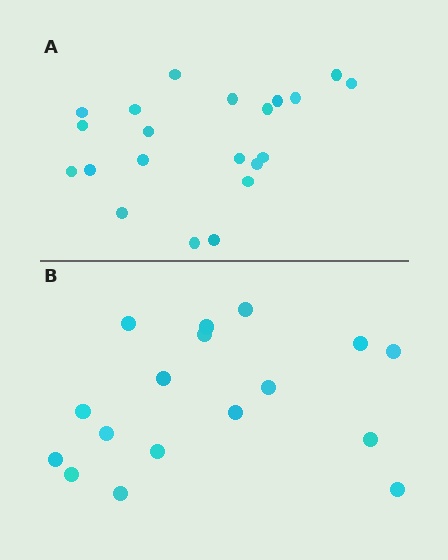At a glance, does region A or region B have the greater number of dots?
Region A (the top region) has more dots.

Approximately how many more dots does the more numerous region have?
Region A has about 4 more dots than region B.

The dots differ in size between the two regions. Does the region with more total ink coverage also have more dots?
No. Region B has more total ink coverage because its dots are larger, but region A actually contains more individual dots. Total area can be misleading — the number of items is what matters here.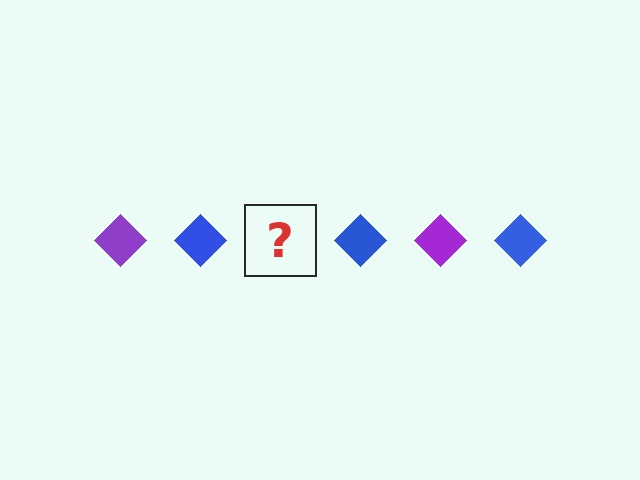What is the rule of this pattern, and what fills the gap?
The rule is that the pattern cycles through purple, blue diamonds. The gap should be filled with a purple diamond.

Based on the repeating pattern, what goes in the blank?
The blank should be a purple diamond.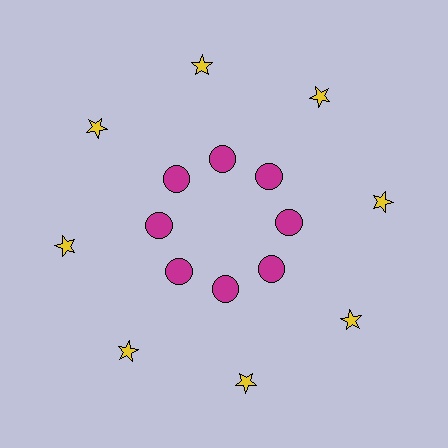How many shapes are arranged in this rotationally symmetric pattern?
There are 16 shapes, arranged in 8 groups of 2.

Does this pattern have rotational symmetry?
Yes, this pattern has 8-fold rotational symmetry. It looks the same after rotating 45 degrees around the center.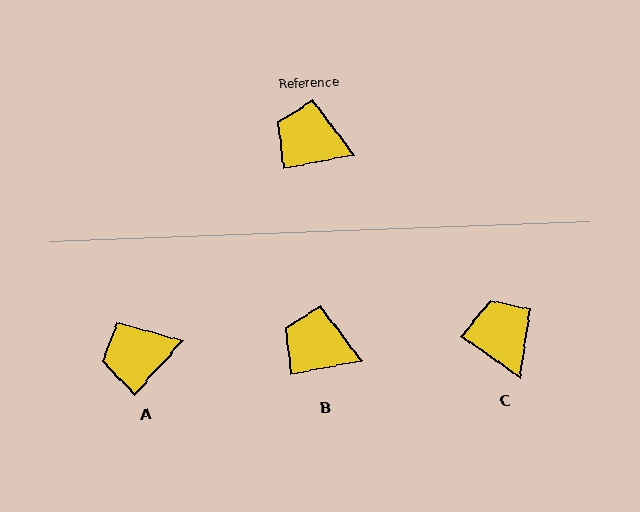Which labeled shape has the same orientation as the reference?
B.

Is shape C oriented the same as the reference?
No, it is off by about 45 degrees.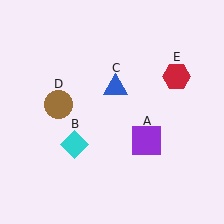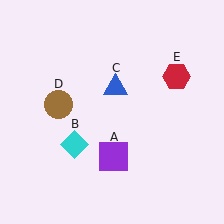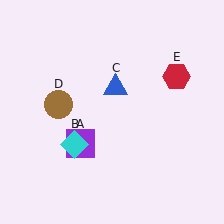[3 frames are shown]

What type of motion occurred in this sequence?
The purple square (object A) rotated clockwise around the center of the scene.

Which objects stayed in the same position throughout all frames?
Cyan diamond (object B) and blue triangle (object C) and brown circle (object D) and red hexagon (object E) remained stationary.